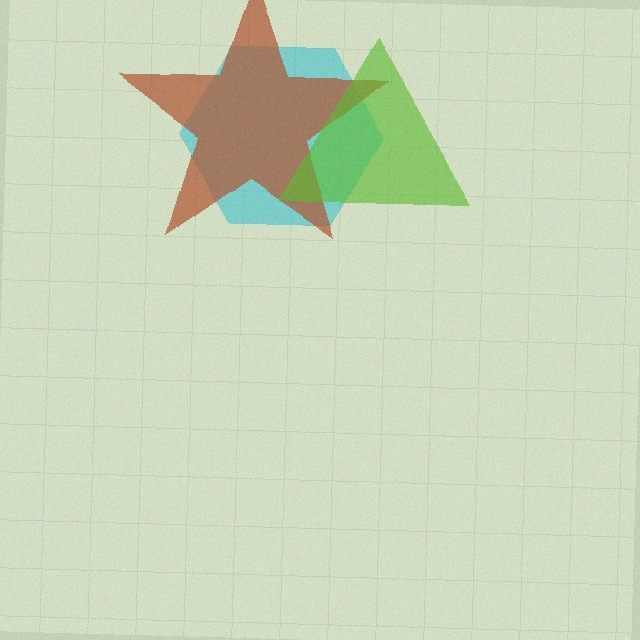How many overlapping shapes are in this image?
There are 3 overlapping shapes in the image.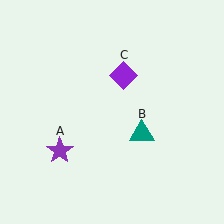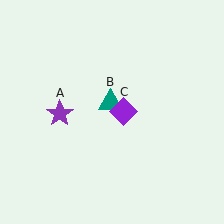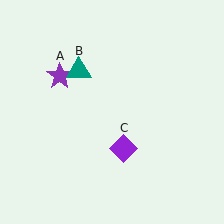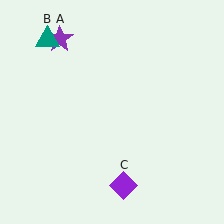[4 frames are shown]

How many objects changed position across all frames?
3 objects changed position: purple star (object A), teal triangle (object B), purple diamond (object C).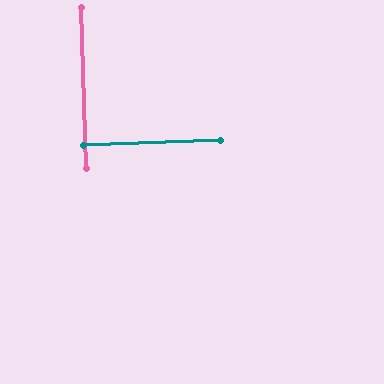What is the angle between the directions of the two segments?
Approximately 90 degrees.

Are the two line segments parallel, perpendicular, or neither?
Perpendicular — they meet at approximately 90°.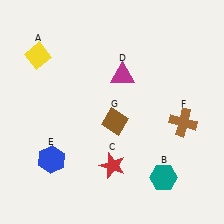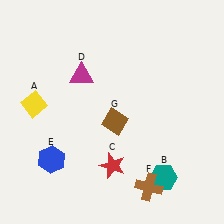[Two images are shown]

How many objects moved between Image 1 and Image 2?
3 objects moved between the two images.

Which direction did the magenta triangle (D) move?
The magenta triangle (D) moved left.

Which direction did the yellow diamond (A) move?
The yellow diamond (A) moved down.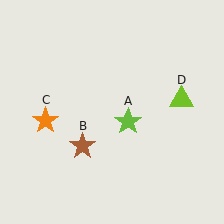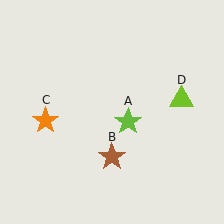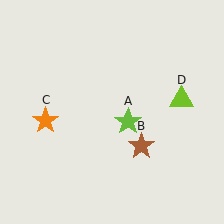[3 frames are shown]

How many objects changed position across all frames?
1 object changed position: brown star (object B).